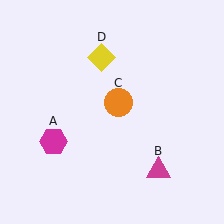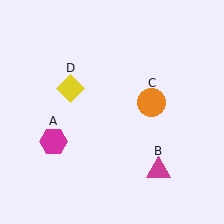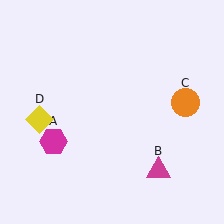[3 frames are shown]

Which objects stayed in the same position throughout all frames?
Magenta hexagon (object A) and magenta triangle (object B) remained stationary.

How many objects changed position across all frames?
2 objects changed position: orange circle (object C), yellow diamond (object D).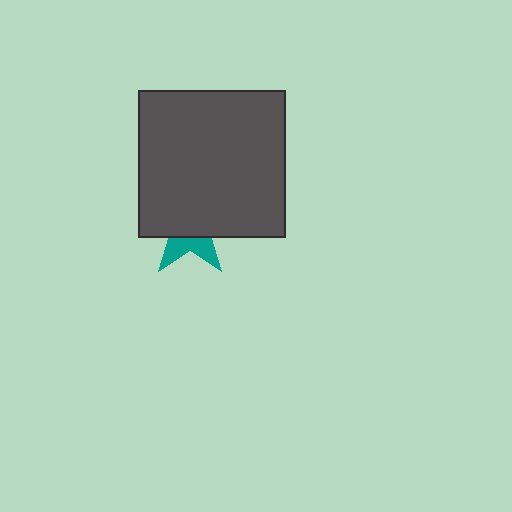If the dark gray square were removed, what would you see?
You would see the complete teal star.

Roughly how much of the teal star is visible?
A small part of it is visible (roughly 34%).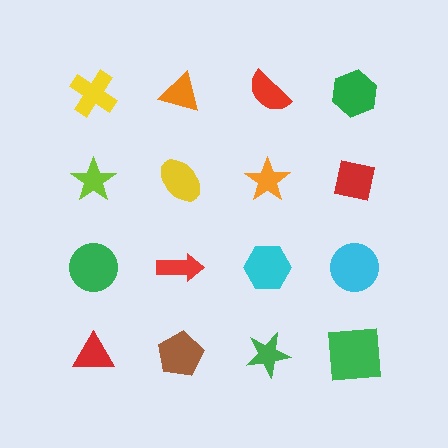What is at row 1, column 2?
An orange triangle.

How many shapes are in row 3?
4 shapes.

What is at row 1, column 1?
A yellow cross.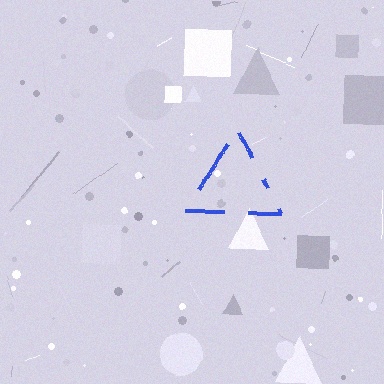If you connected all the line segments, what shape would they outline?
They would outline a triangle.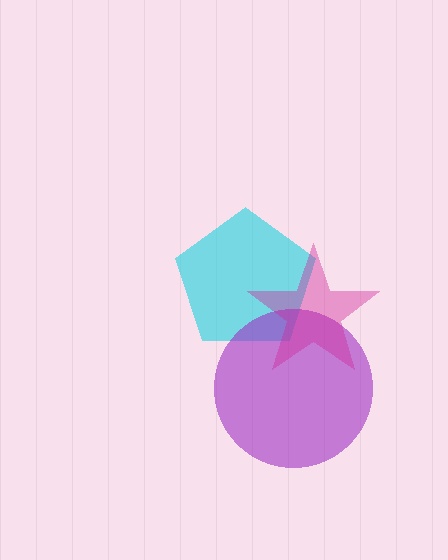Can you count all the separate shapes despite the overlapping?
Yes, there are 3 separate shapes.